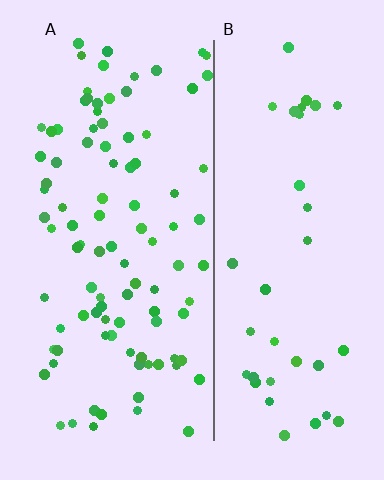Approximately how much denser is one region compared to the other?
Approximately 2.5× — region A over region B.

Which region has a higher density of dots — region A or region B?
A (the left).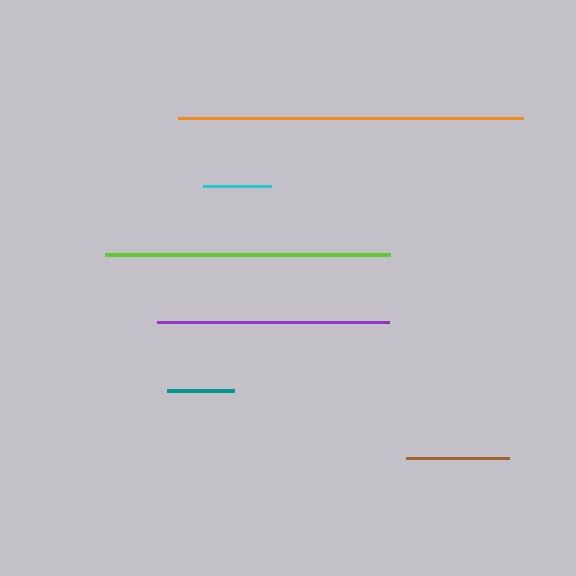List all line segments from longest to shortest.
From longest to shortest: orange, lime, purple, brown, cyan, teal.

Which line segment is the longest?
The orange line is the longest at approximately 344 pixels.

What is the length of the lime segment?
The lime segment is approximately 284 pixels long.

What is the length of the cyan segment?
The cyan segment is approximately 68 pixels long.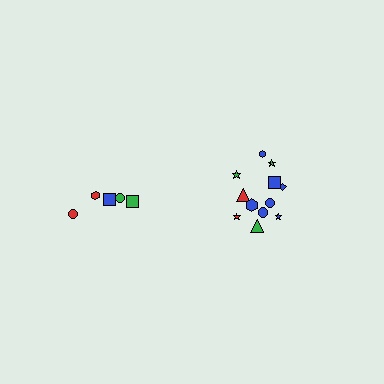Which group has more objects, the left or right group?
The right group.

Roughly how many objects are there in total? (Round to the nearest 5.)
Roughly 15 objects in total.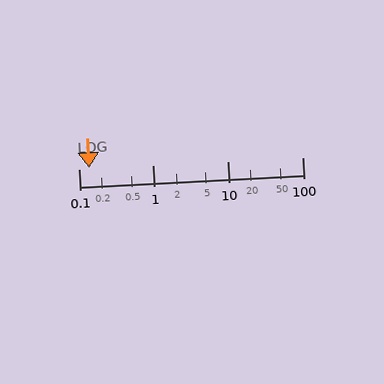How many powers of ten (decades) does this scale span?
The scale spans 3 decades, from 0.1 to 100.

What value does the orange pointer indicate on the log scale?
The pointer indicates approximately 0.14.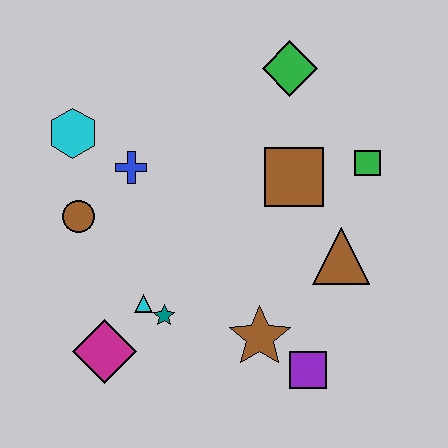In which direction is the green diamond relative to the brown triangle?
The green diamond is above the brown triangle.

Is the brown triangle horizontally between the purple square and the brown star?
No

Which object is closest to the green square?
The brown square is closest to the green square.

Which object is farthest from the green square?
The magenta diamond is farthest from the green square.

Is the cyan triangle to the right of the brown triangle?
No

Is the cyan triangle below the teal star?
No